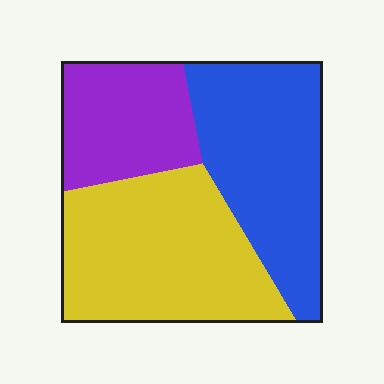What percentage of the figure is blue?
Blue covers 36% of the figure.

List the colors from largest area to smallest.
From largest to smallest: yellow, blue, purple.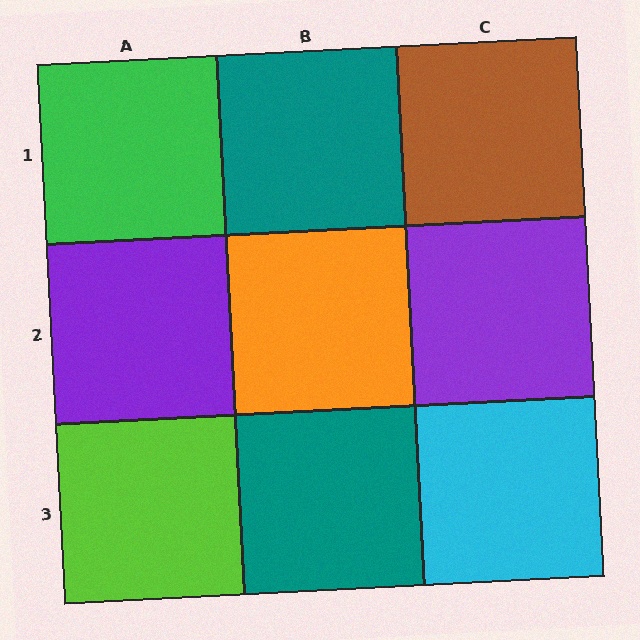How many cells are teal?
2 cells are teal.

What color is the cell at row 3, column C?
Cyan.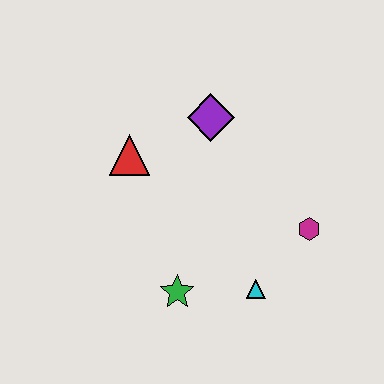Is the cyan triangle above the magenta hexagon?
No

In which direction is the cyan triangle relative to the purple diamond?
The cyan triangle is below the purple diamond.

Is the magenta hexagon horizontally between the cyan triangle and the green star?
No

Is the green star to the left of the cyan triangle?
Yes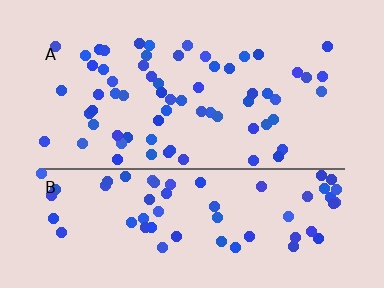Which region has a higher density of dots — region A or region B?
B (the bottom).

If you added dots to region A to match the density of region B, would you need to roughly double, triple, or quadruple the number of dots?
Approximately double.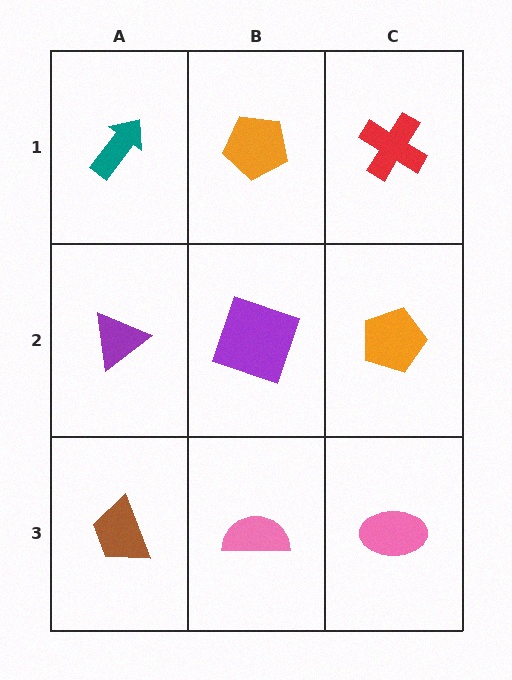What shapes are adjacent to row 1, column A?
A purple triangle (row 2, column A), an orange pentagon (row 1, column B).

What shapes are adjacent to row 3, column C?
An orange pentagon (row 2, column C), a pink semicircle (row 3, column B).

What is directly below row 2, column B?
A pink semicircle.